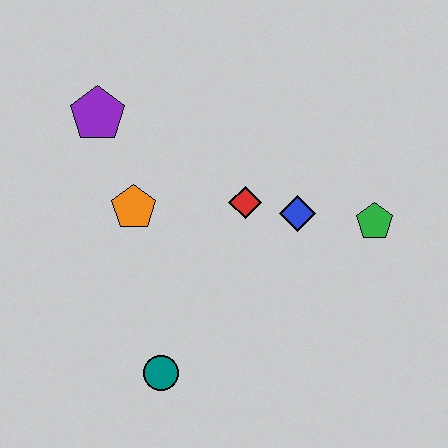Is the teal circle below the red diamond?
Yes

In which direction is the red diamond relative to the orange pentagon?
The red diamond is to the right of the orange pentagon.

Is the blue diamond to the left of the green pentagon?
Yes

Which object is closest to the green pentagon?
The blue diamond is closest to the green pentagon.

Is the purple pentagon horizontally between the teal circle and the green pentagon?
No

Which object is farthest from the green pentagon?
The purple pentagon is farthest from the green pentagon.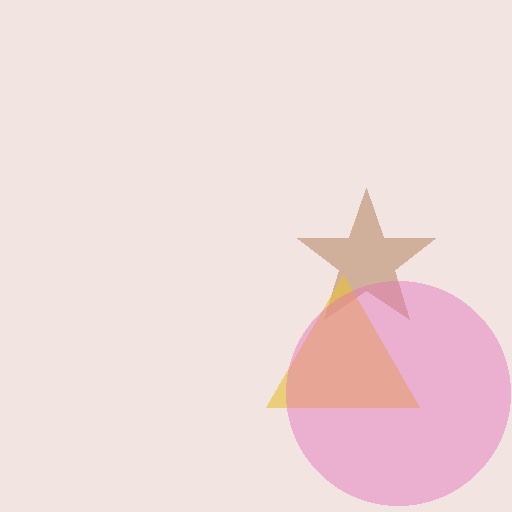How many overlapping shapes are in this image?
There are 3 overlapping shapes in the image.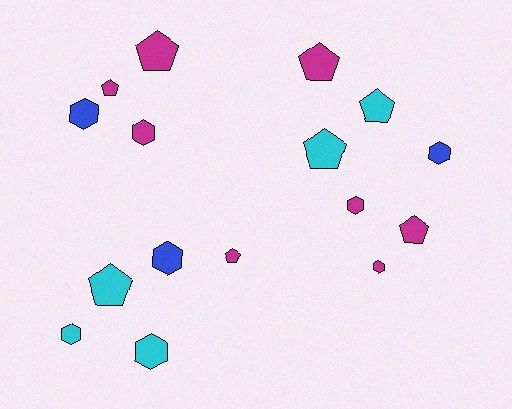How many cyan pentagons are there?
There are 3 cyan pentagons.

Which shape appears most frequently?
Pentagon, with 8 objects.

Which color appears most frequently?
Magenta, with 8 objects.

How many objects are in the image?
There are 16 objects.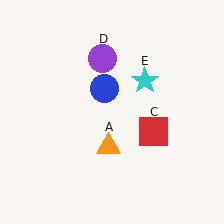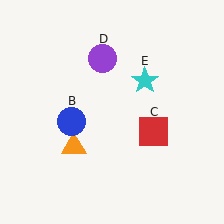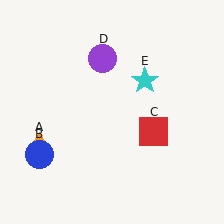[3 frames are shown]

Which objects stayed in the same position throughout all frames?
Red square (object C) and purple circle (object D) and cyan star (object E) remained stationary.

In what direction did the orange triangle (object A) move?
The orange triangle (object A) moved left.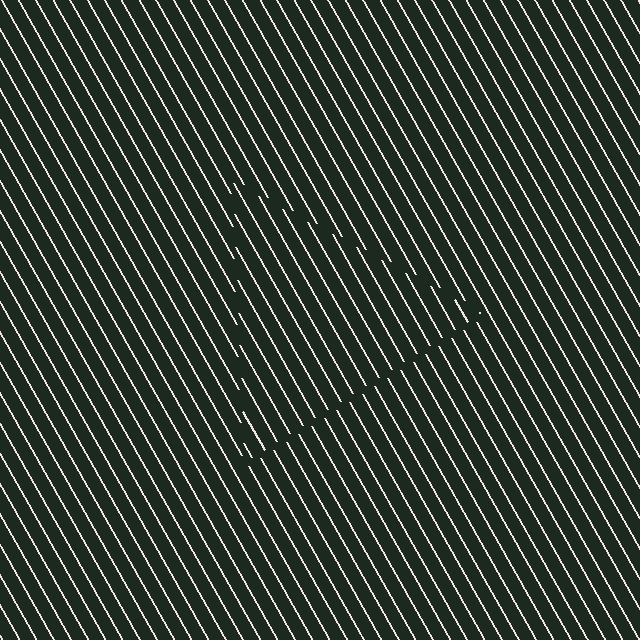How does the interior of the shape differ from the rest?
The interior of the shape contains the same grating, shifted by half a period — the contour is defined by the phase discontinuity where line-ends from the inner and outer gratings abut.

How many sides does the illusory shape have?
3 sides — the line-ends trace a triangle.